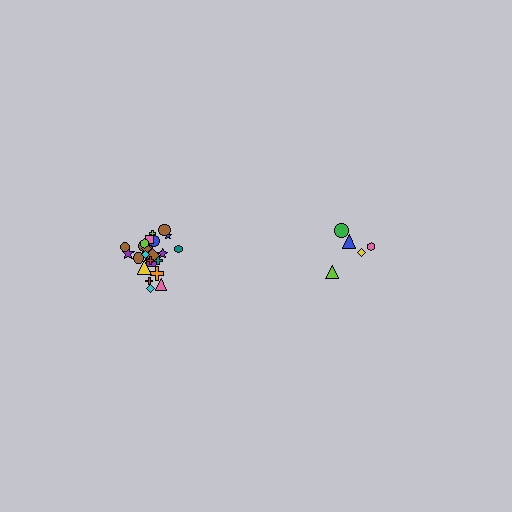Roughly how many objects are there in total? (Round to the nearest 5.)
Roughly 30 objects in total.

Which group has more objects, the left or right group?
The left group.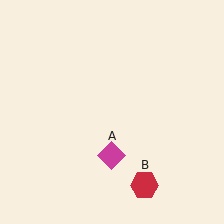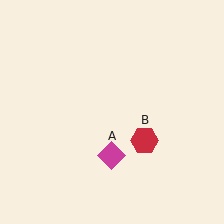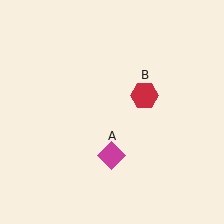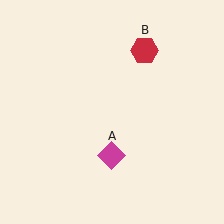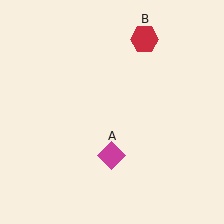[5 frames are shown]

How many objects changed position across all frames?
1 object changed position: red hexagon (object B).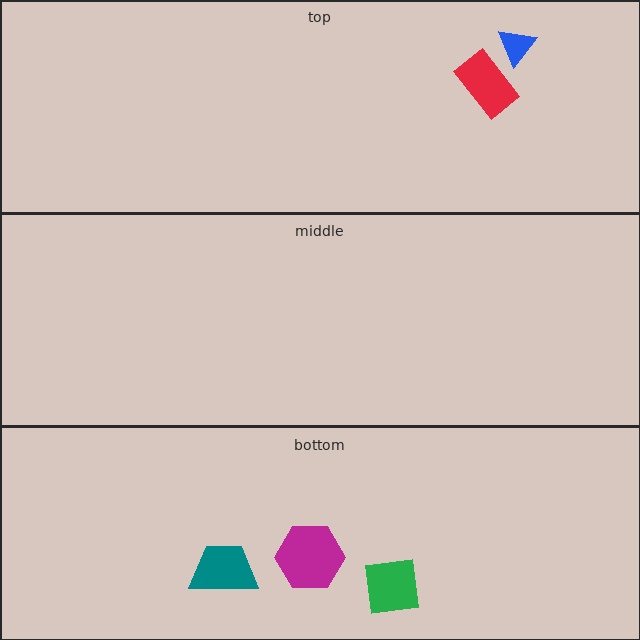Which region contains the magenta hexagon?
The bottom region.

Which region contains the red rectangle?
The top region.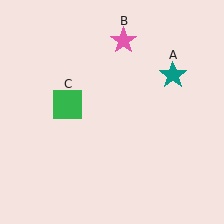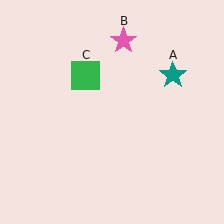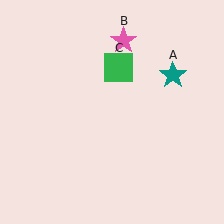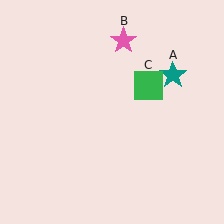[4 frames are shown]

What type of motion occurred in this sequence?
The green square (object C) rotated clockwise around the center of the scene.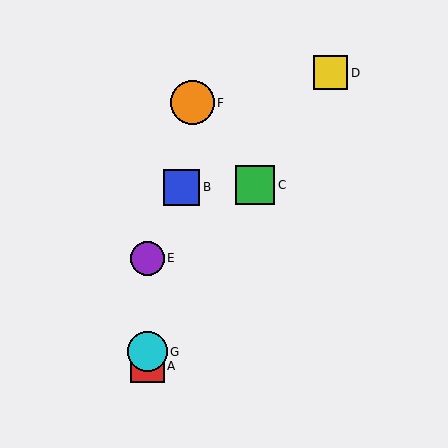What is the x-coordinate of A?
Object A is at x≈147.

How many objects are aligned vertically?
3 objects (A, E, G) are aligned vertically.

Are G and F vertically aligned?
No, G is at x≈147 and F is at x≈193.